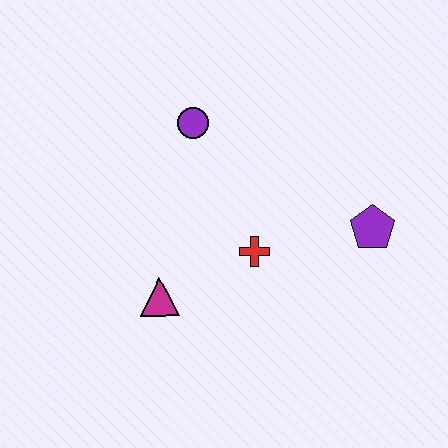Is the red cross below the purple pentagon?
Yes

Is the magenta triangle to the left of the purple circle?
Yes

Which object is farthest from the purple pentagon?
The magenta triangle is farthest from the purple pentagon.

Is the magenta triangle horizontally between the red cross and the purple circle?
No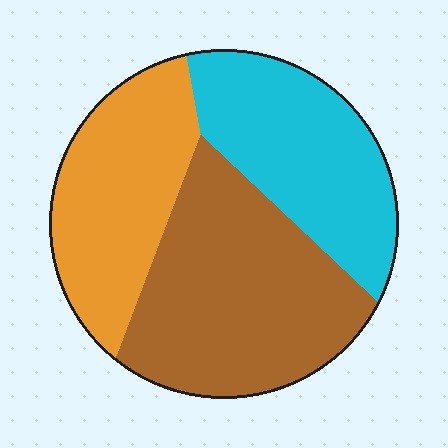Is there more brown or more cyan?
Brown.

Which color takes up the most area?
Brown, at roughly 40%.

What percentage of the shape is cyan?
Cyan takes up about one third (1/3) of the shape.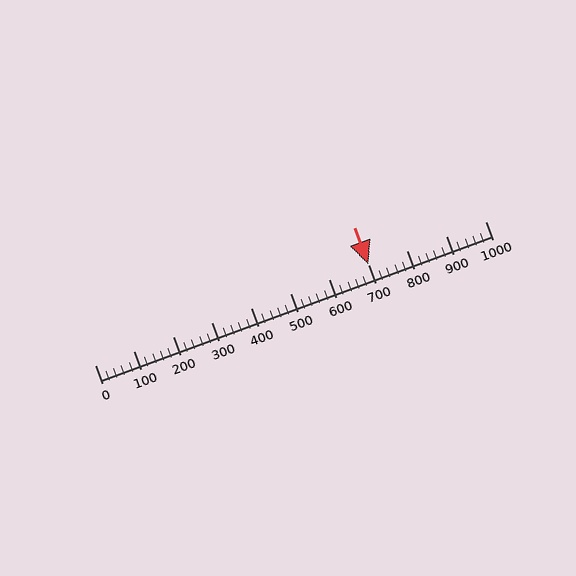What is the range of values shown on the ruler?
The ruler shows values from 0 to 1000.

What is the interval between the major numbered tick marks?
The major tick marks are spaced 100 units apart.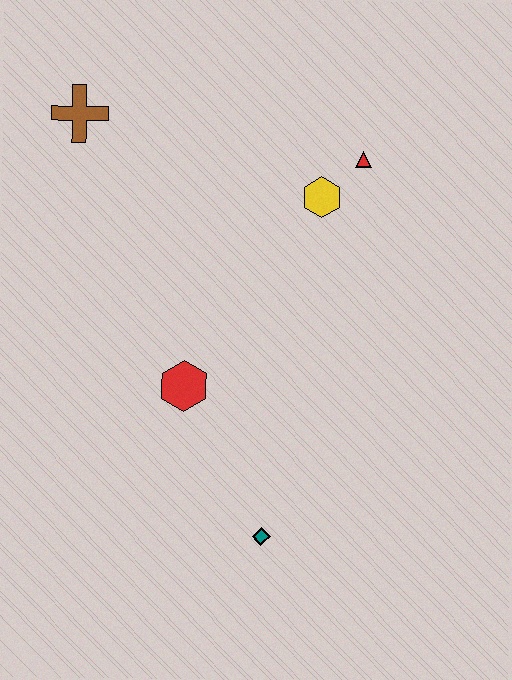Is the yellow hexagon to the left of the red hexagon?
No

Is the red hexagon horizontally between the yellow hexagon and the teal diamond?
No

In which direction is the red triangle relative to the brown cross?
The red triangle is to the right of the brown cross.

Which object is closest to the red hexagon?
The teal diamond is closest to the red hexagon.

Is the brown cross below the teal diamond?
No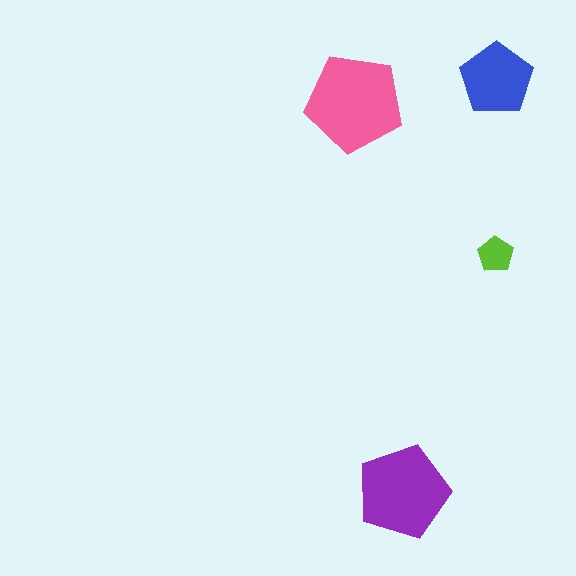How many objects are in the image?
There are 4 objects in the image.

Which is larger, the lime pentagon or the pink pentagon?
The pink one.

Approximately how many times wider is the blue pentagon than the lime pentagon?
About 2 times wider.